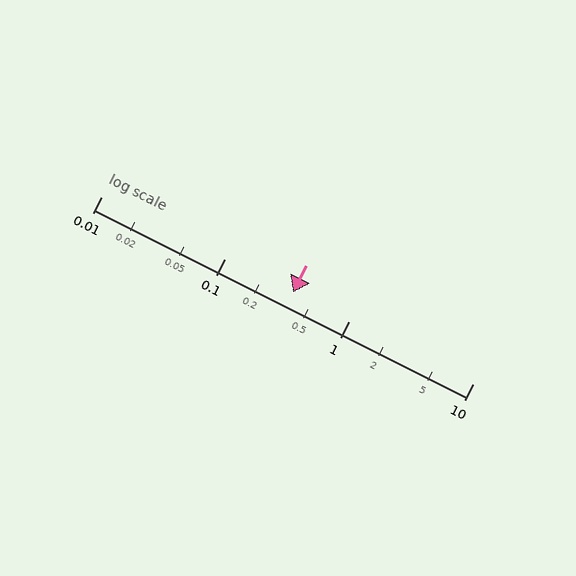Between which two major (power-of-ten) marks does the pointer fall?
The pointer is between 0.1 and 1.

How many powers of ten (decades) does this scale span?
The scale spans 3 decades, from 0.01 to 10.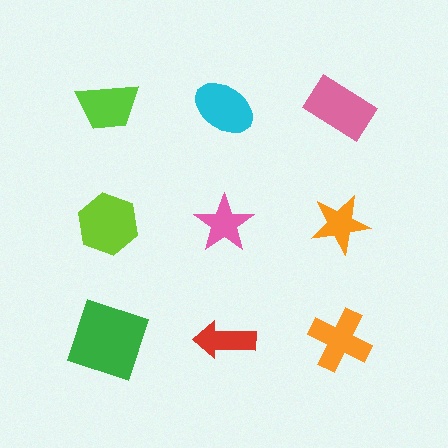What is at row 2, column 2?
A pink star.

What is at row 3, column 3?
An orange cross.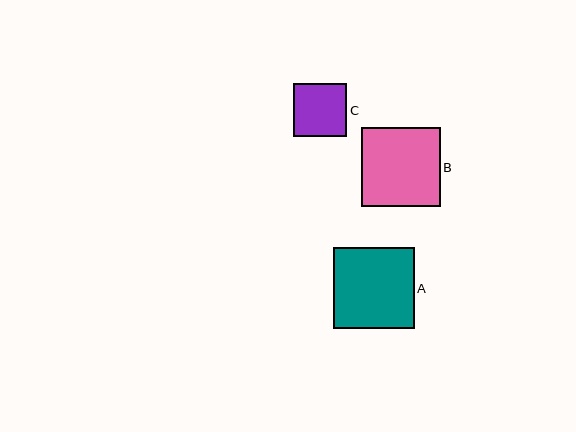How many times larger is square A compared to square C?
Square A is approximately 1.5 times the size of square C.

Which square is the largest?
Square A is the largest with a size of approximately 81 pixels.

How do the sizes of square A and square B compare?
Square A and square B are approximately the same size.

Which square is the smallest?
Square C is the smallest with a size of approximately 53 pixels.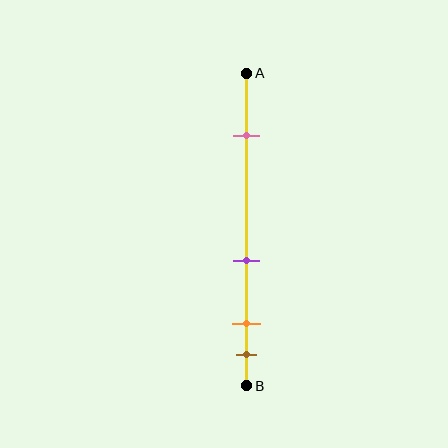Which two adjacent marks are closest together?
The orange and brown marks are the closest adjacent pair.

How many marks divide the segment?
There are 4 marks dividing the segment.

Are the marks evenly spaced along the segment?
No, the marks are not evenly spaced.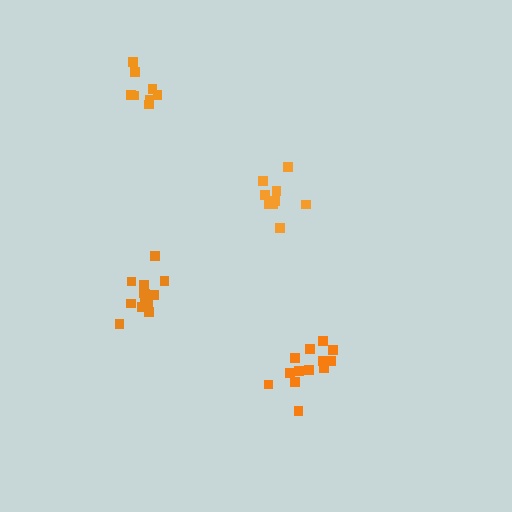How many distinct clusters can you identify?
There are 4 distinct clusters.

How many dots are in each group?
Group 1: 8 dots, Group 2: 9 dots, Group 3: 13 dots, Group 4: 13 dots (43 total).